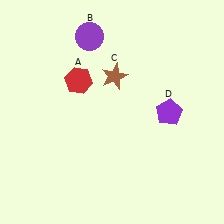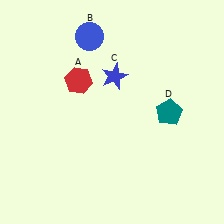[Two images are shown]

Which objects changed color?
B changed from purple to blue. C changed from brown to blue. D changed from purple to teal.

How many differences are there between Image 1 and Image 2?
There are 3 differences between the two images.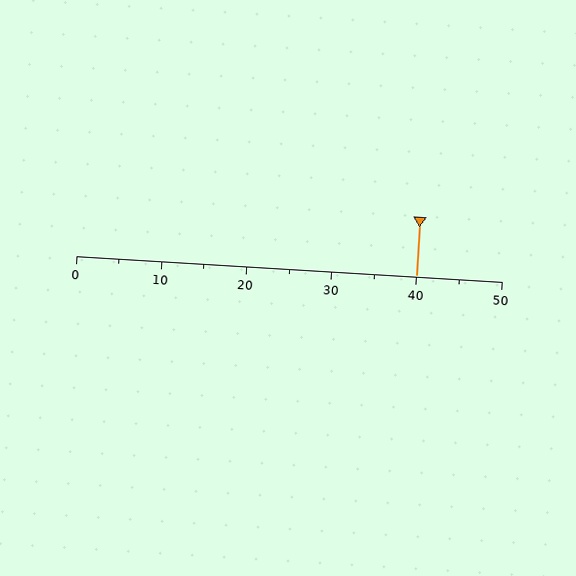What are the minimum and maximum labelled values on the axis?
The axis runs from 0 to 50.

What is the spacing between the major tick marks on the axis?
The major ticks are spaced 10 apart.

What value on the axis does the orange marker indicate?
The marker indicates approximately 40.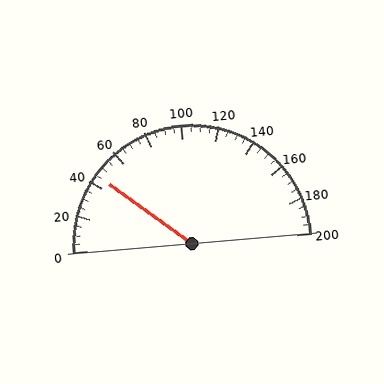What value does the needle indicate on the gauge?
The needle indicates approximately 45.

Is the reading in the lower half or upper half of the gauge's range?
The reading is in the lower half of the range (0 to 200).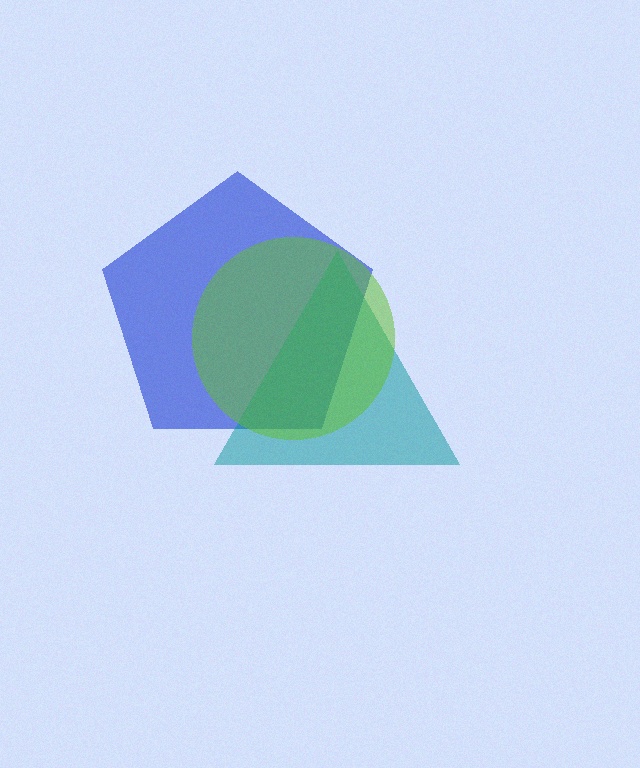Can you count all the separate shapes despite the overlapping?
Yes, there are 3 separate shapes.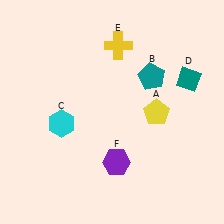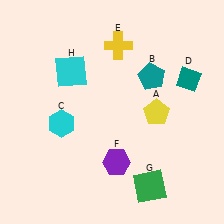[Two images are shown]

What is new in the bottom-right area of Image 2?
A green square (G) was added in the bottom-right area of Image 2.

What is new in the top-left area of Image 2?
A cyan square (H) was added in the top-left area of Image 2.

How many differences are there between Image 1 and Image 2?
There are 2 differences between the two images.